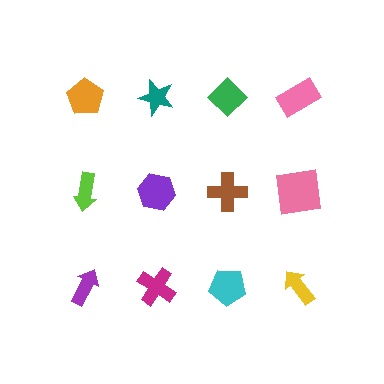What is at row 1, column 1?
An orange pentagon.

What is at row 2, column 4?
A pink square.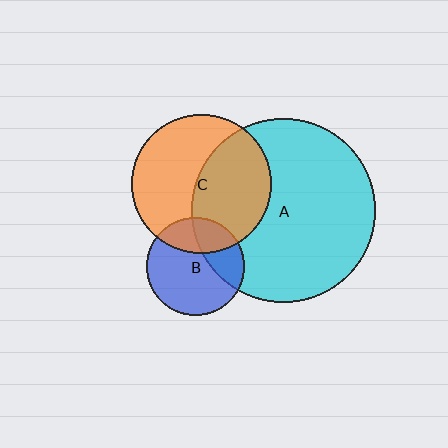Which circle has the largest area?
Circle A (cyan).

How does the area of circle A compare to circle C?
Approximately 1.7 times.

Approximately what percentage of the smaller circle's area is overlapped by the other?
Approximately 30%.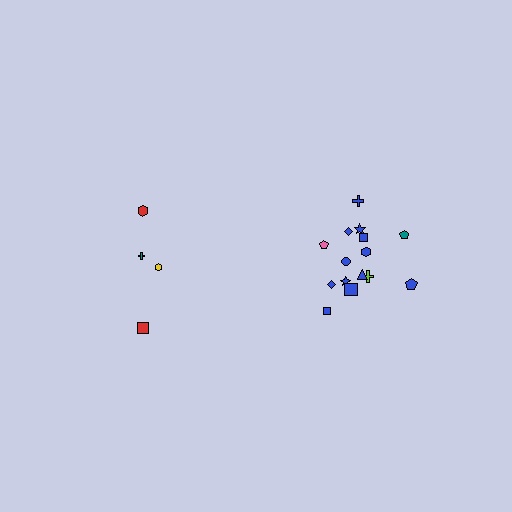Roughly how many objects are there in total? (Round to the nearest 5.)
Roughly 20 objects in total.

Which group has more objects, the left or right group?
The right group.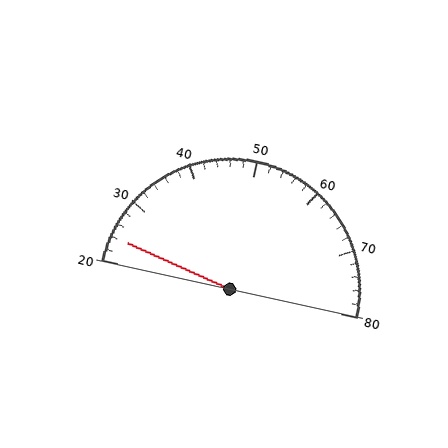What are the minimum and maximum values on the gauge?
The gauge ranges from 20 to 80.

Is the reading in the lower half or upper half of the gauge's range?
The reading is in the lower half of the range (20 to 80).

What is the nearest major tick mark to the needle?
The nearest major tick mark is 20.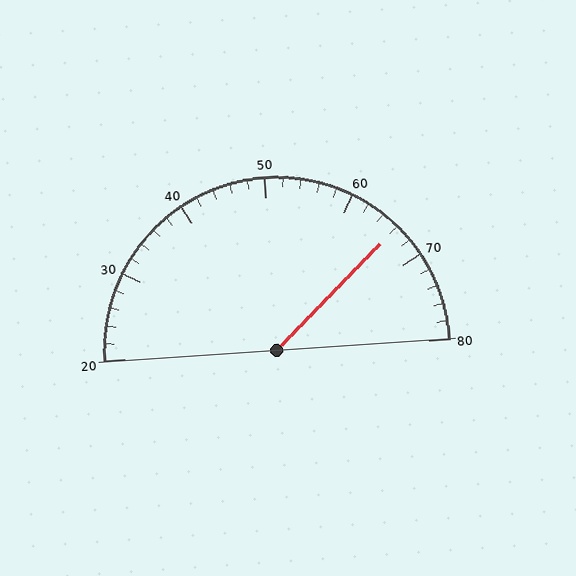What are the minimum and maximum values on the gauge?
The gauge ranges from 20 to 80.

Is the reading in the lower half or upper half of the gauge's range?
The reading is in the upper half of the range (20 to 80).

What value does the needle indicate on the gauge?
The needle indicates approximately 66.